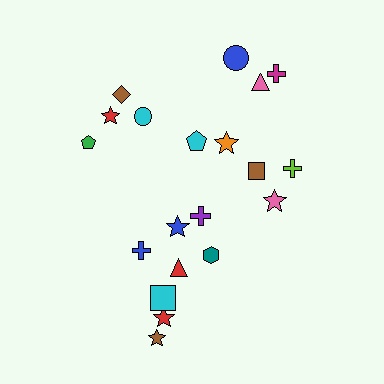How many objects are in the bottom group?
There are 8 objects.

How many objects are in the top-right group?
There are 8 objects.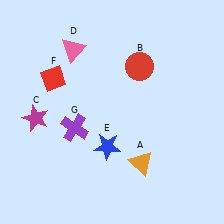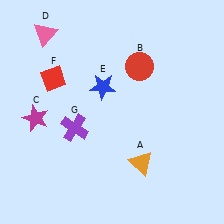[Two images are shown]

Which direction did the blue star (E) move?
The blue star (E) moved up.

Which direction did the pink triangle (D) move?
The pink triangle (D) moved left.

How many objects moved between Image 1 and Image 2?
2 objects moved between the two images.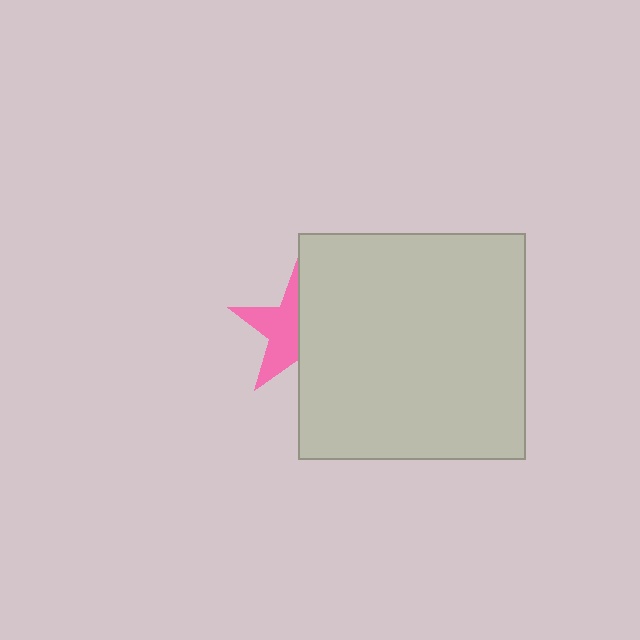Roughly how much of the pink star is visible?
About half of it is visible (roughly 49%).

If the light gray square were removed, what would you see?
You would see the complete pink star.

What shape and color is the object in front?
The object in front is a light gray square.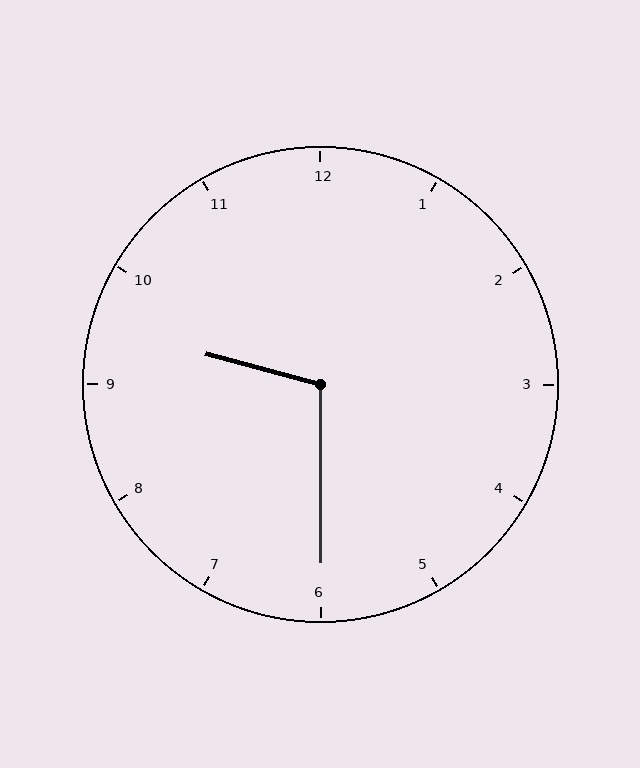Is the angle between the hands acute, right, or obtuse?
It is obtuse.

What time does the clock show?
9:30.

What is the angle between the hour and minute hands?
Approximately 105 degrees.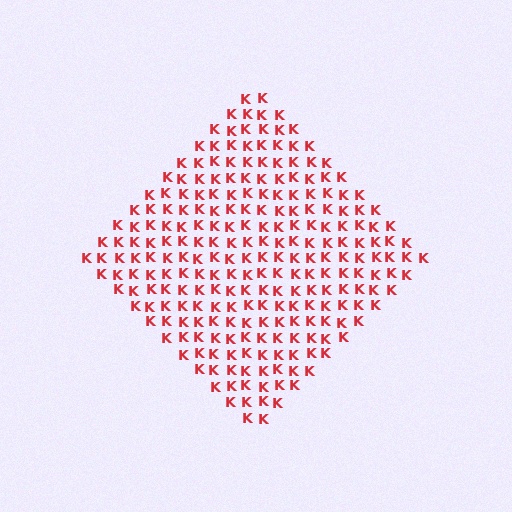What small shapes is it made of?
It is made of small letter K's.